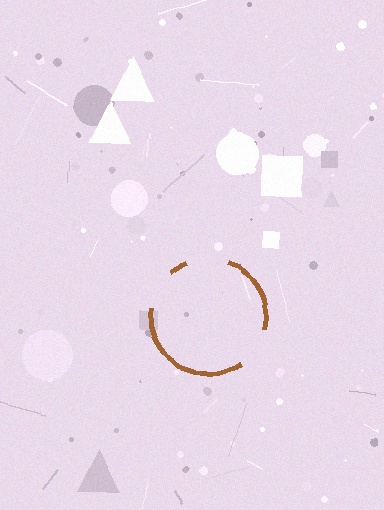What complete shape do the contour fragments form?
The contour fragments form a circle.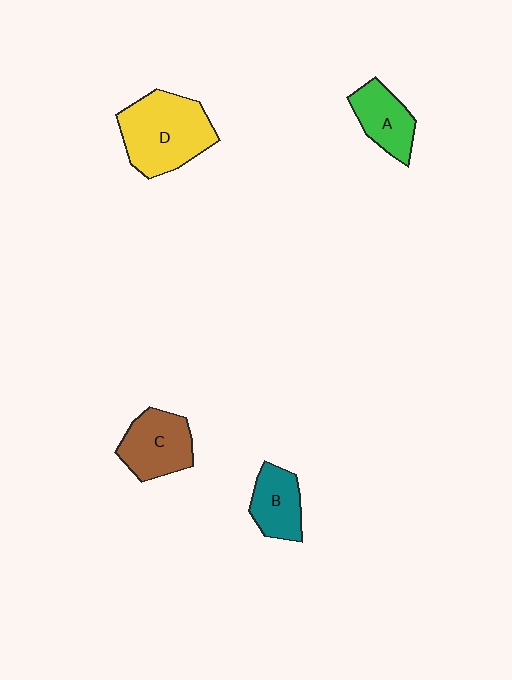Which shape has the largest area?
Shape D (yellow).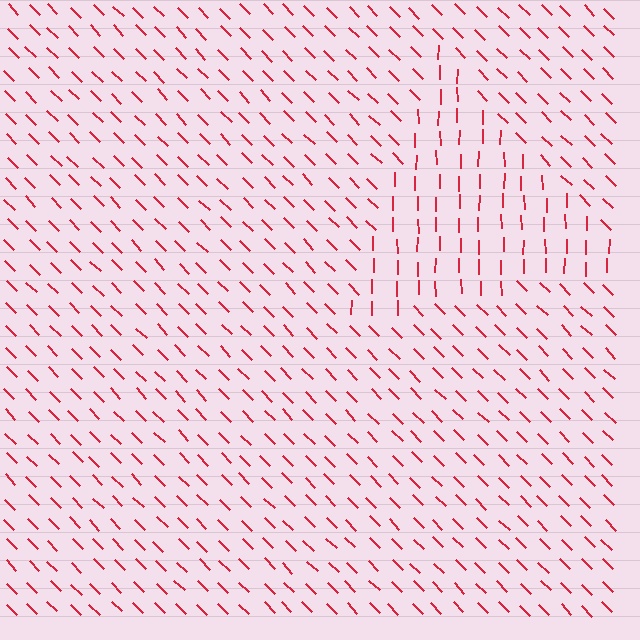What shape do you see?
I see a triangle.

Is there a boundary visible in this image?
Yes, there is a texture boundary formed by a change in line orientation.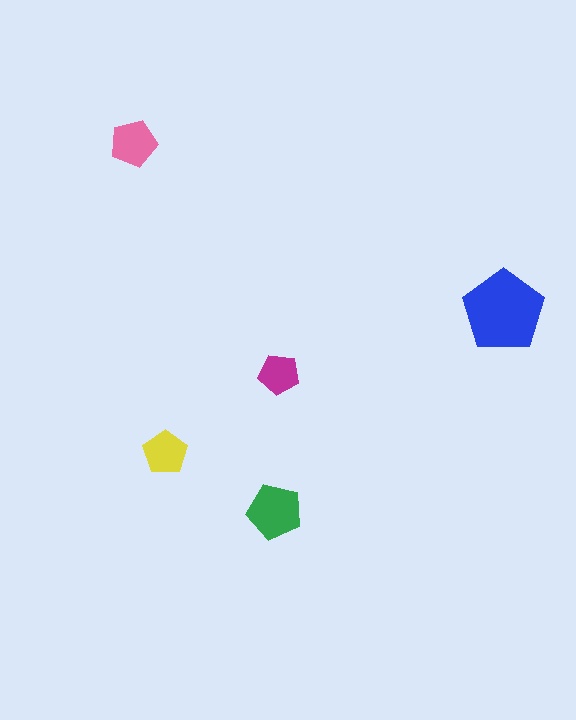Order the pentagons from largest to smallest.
the blue one, the green one, the pink one, the yellow one, the magenta one.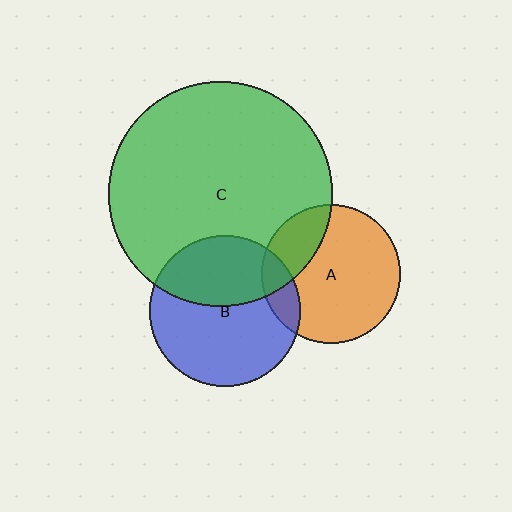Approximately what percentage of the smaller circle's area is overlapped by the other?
Approximately 15%.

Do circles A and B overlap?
Yes.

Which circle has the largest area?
Circle C (green).